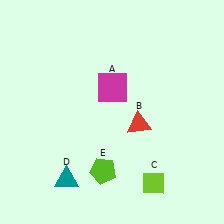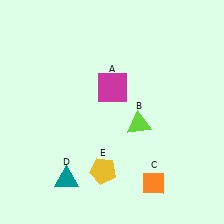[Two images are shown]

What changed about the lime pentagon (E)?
In Image 1, E is lime. In Image 2, it changed to yellow.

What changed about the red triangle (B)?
In Image 1, B is red. In Image 2, it changed to lime.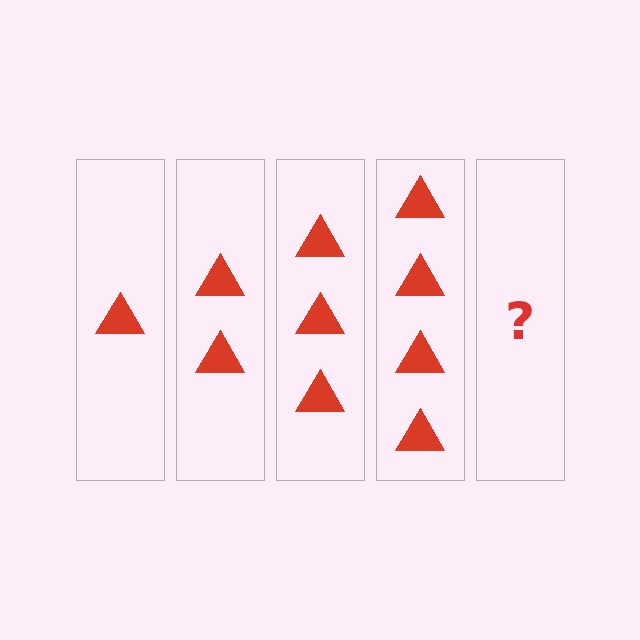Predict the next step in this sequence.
The next step is 5 triangles.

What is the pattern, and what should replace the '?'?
The pattern is that each step adds one more triangle. The '?' should be 5 triangles.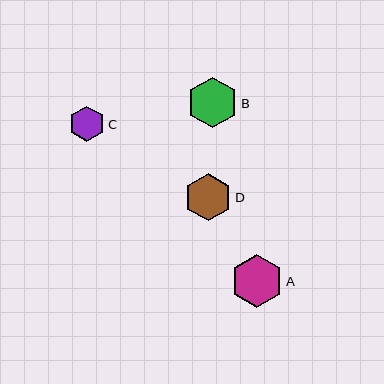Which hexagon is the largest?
Hexagon A is the largest with a size of approximately 53 pixels.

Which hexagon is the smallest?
Hexagon C is the smallest with a size of approximately 36 pixels.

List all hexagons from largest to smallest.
From largest to smallest: A, B, D, C.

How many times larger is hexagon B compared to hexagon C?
Hexagon B is approximately 1.4 times the size of hexagon C.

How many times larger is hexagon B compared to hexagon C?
Hexagon B is approximately 1.4 times the size of hexagon C.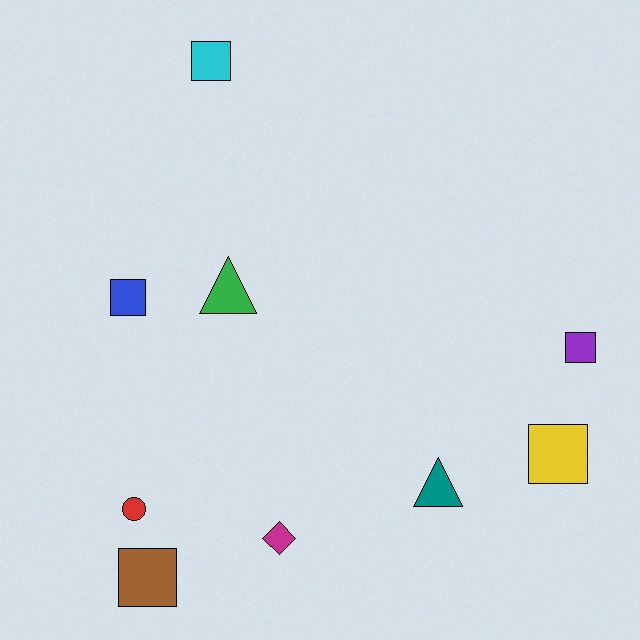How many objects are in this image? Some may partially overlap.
There are 9 objects.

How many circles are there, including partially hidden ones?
There is 1 circle.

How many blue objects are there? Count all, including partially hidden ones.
There is 1 blue object.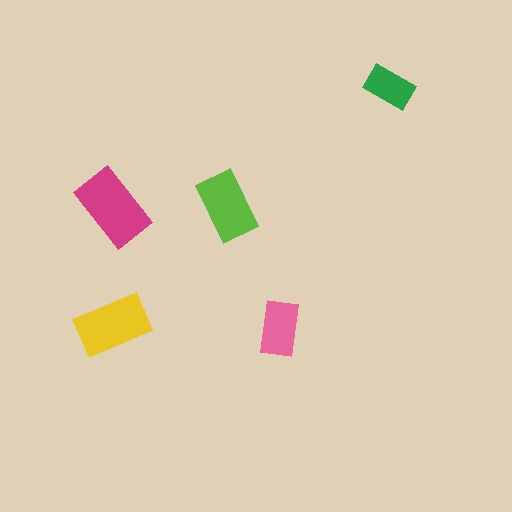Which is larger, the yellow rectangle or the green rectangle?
The yellow one.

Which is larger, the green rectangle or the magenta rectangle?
The magenta one.